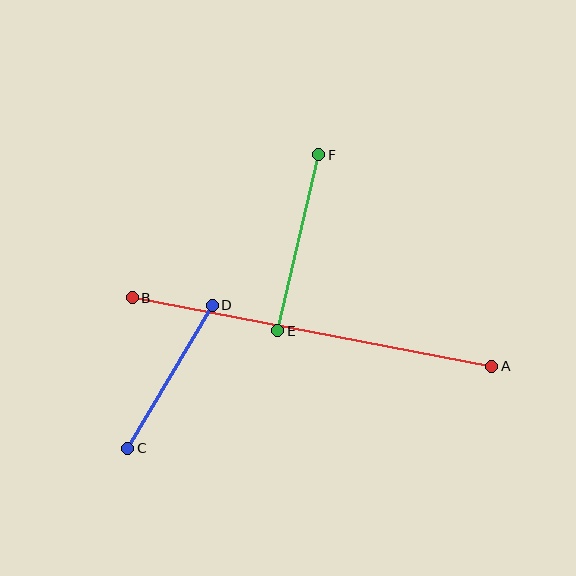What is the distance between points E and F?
The distance is approximately 181 pixels.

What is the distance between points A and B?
The distance is approximately 366 pixels.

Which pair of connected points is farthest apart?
Points A and B are farthest apart.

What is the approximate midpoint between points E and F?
The midpoint is at approximately (298, 243) pixels.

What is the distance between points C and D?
The distance is approximately 166 pixels.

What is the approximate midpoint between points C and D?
The midpoint is at approximately (170, 377) pixels.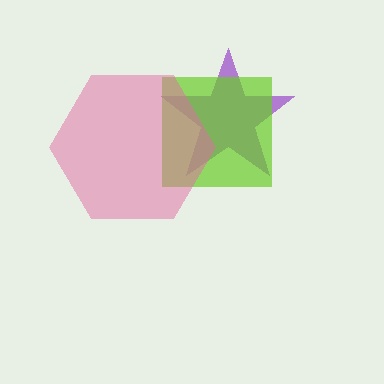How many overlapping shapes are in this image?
There are 3 overlapping shapes in the image.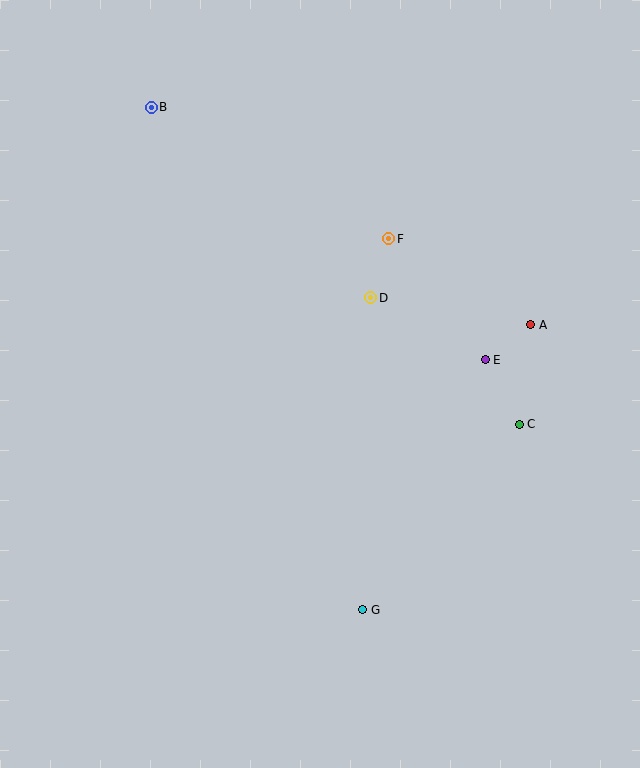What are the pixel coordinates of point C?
Point C is at (519, 424).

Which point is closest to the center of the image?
Point D at (371, 298) is closest to the center.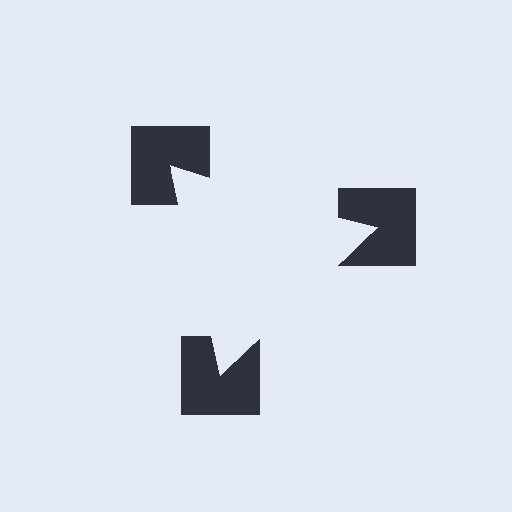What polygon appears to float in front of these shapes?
An illusory triangle — its edges are inferred from the aligned wedge cuts in the notched squares, not physically drawn.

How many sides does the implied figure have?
3 sides.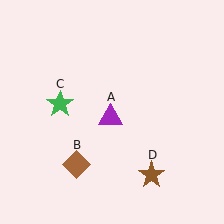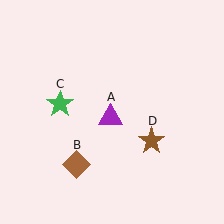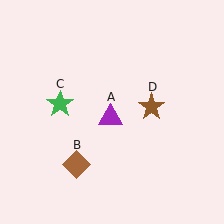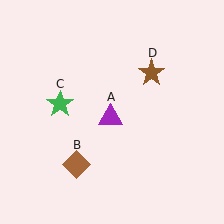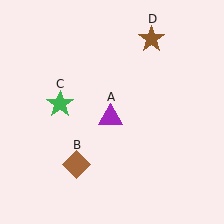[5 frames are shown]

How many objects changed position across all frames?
1 object changed position: brown star (object D).